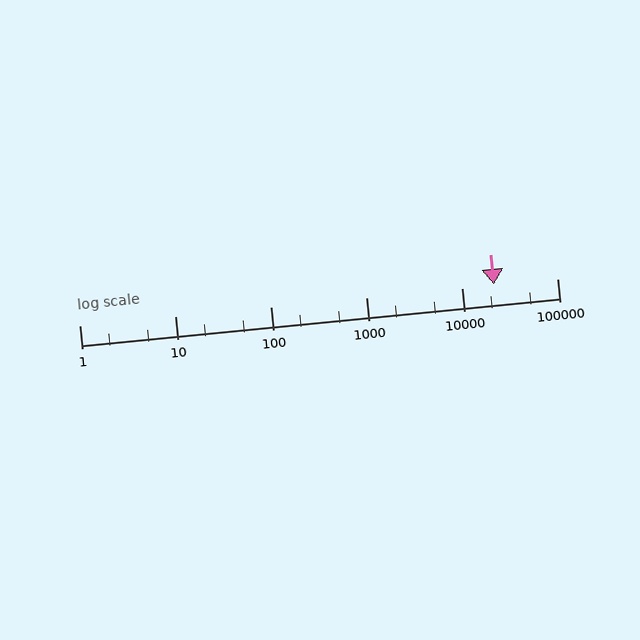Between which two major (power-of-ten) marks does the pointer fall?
The pointer is between 10000 and 100000.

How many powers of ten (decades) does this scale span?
The scale spans 5 decades, from 1 to 100000.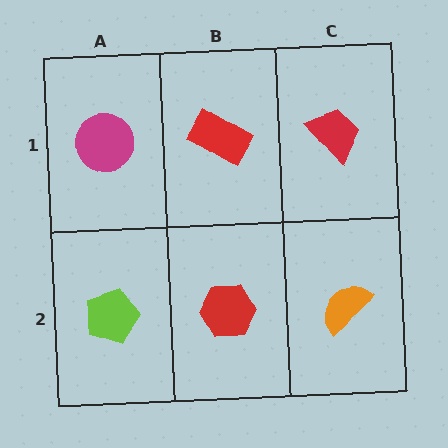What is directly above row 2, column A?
A magenta circle.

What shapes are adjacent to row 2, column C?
A red trapezoid (row 1, column C), a red hexagon (row 2, column B).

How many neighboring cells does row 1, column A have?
2.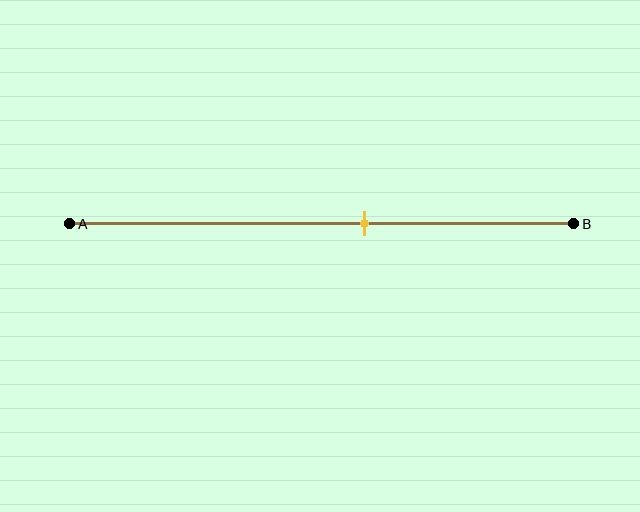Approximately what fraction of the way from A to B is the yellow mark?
The yellow mark is approximately 60% of the way from A to B.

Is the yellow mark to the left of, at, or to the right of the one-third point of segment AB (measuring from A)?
The yellow mark is to the right of the one-third point of segment AB.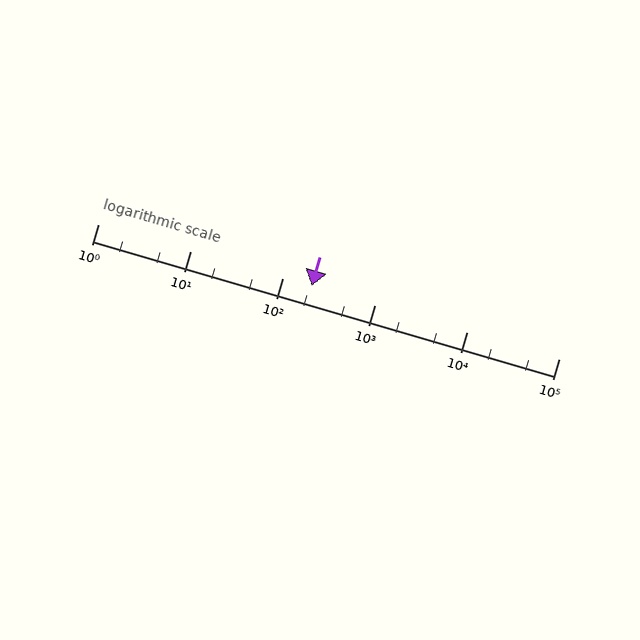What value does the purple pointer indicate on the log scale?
The pointer indicates approximately 210.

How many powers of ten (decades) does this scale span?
The scale spans 5 decades, from 1 to 100000.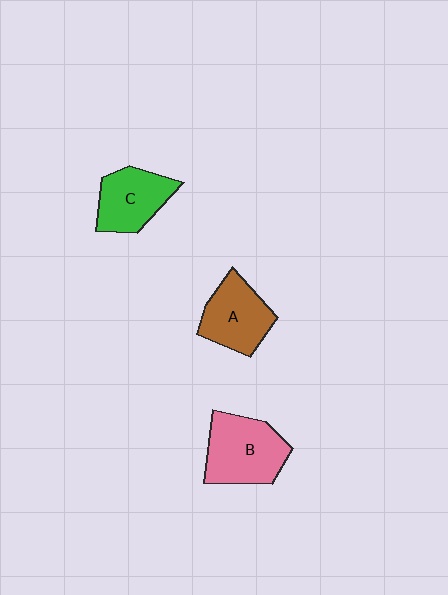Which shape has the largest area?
Shape B (pink).